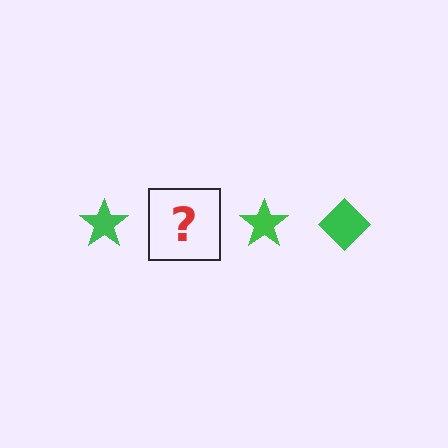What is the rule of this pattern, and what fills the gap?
The rule is that the pattern cycles through star, diamond shapes in green. The gap should be filled with a green diamond.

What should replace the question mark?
The question mark should be replaced with a green diamond.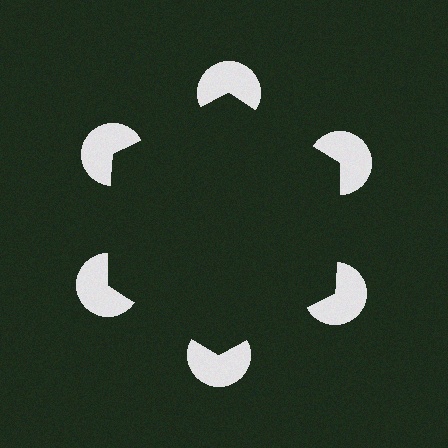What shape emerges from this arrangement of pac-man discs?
An illusory hexagon — its edges are inferred from the aligned wedge cuts in the pac-man discs, not physically drawn.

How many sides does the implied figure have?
6 sides.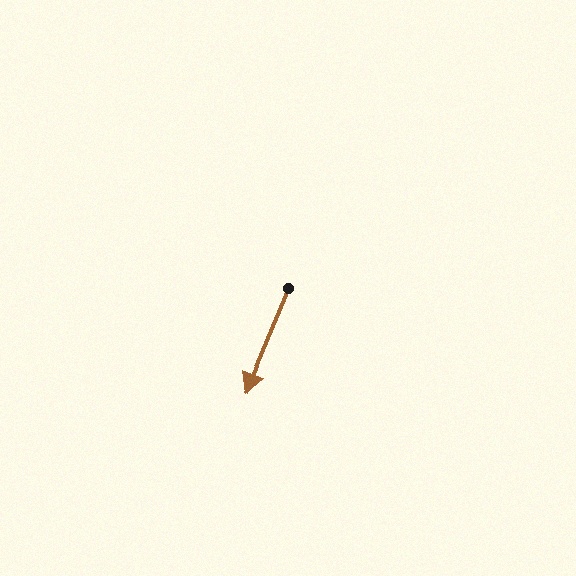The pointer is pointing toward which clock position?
Roughly 7 o'clock.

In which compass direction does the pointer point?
South.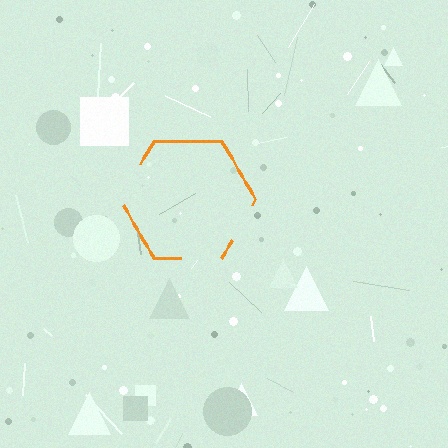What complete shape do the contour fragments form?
The contour fragments form a hexagon.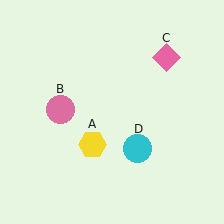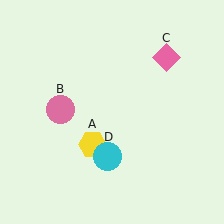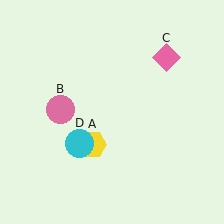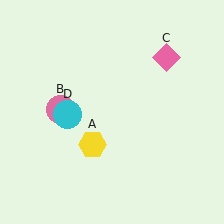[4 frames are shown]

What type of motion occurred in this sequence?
The cyan circle (object D) rotated clockwise around the center of the scene.